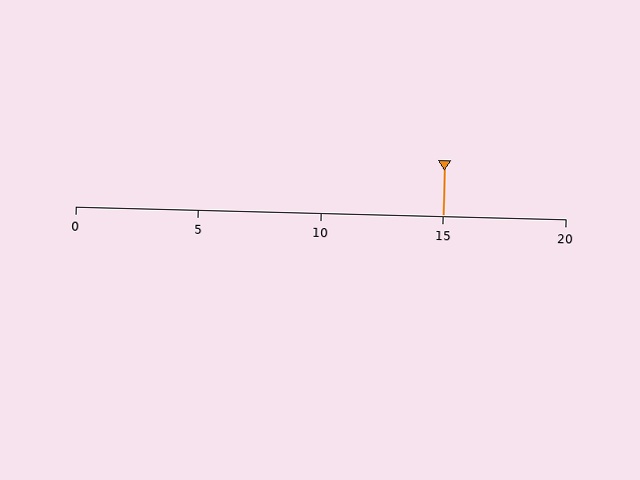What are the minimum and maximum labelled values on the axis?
The axis runs from 0 to 20.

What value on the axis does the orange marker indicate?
The marker indicates approximately 15.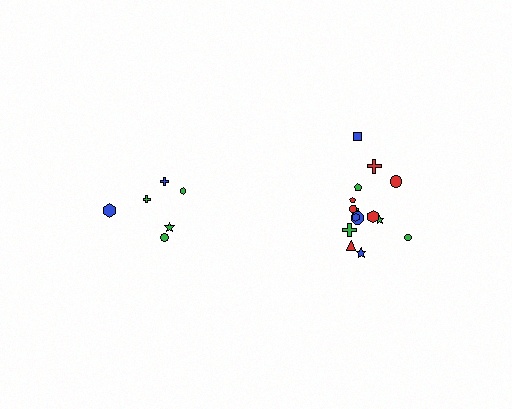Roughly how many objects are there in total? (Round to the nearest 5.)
Roughly 20 objects in total.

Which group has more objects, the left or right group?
The right group.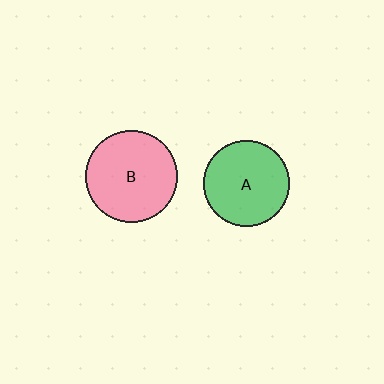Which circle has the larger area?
Circle B (pink).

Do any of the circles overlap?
No, none of the circles overlap.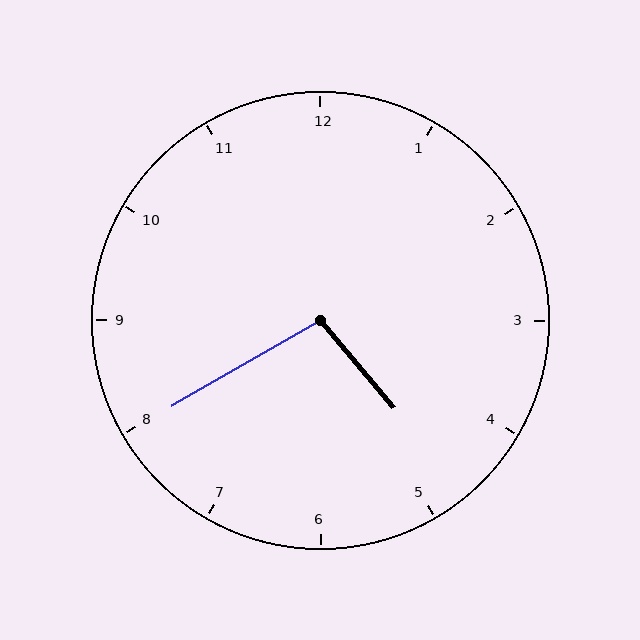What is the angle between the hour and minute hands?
Approximately 100 degrees.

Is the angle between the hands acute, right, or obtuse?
It is obtuse.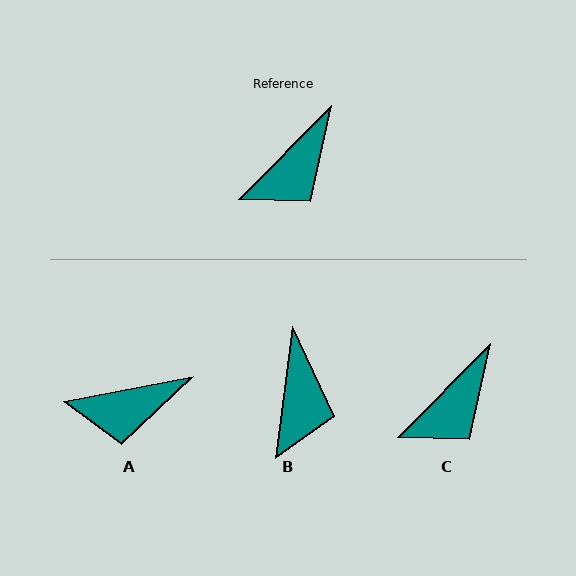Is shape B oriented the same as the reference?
No, it is off by about 37 degrees.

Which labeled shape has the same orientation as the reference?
C.